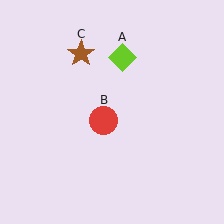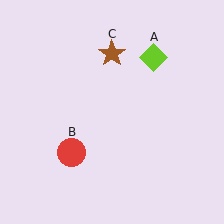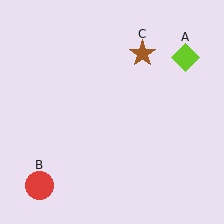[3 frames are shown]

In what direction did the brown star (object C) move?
The brown star (object C) moved right.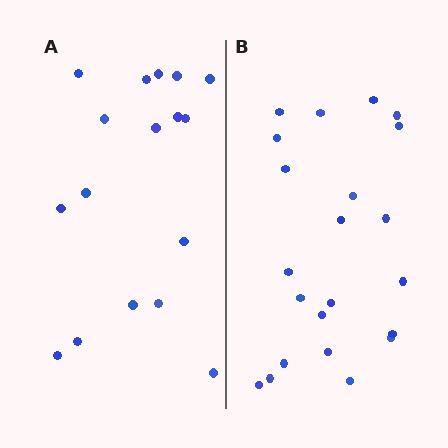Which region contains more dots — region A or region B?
Region B (the right region) has more dots.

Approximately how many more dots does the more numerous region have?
Region B has about 5 more dots than region A.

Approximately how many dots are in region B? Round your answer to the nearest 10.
About 20 dots. (The exact count is 22, which rounds to 20.)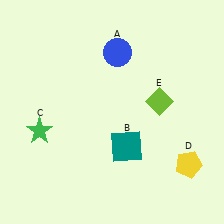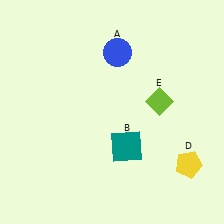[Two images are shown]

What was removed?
The green star (C) was removed in Image 2.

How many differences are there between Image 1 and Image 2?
There is 1 difference between the two images.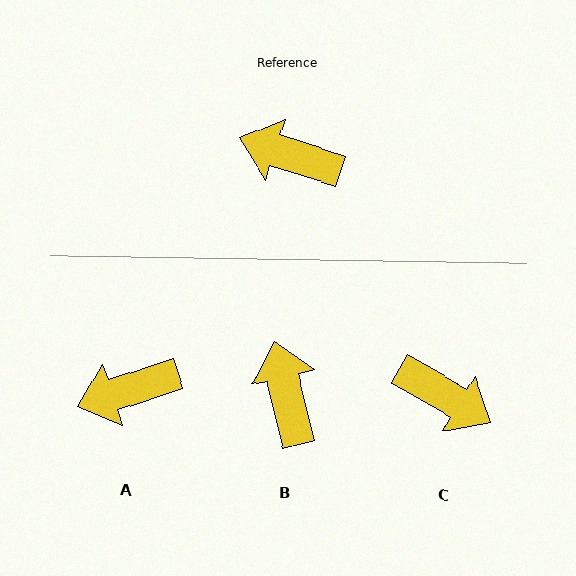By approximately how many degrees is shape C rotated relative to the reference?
Approximately 168 degrees counter-clockwise.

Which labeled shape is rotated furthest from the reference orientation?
C, about 168 degrees away.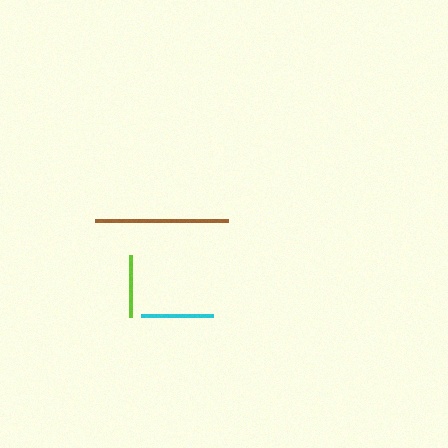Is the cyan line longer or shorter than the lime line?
The cyan line is longer than the lime line.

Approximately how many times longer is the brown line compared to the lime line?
The brown line is approximately 2.1 times the length of the lime line.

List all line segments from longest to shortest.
From longest to shortest: brown, cyan, lime.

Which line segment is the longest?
The brown line is the longest at approximately 133 pixels.